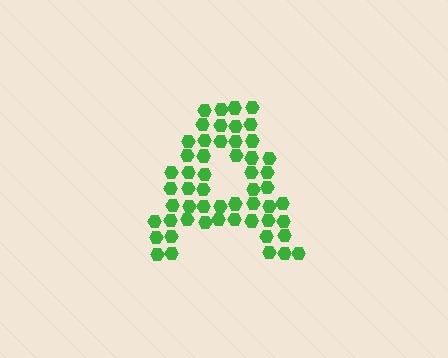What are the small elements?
The small elements are hexagons.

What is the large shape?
The large shape is the letter A.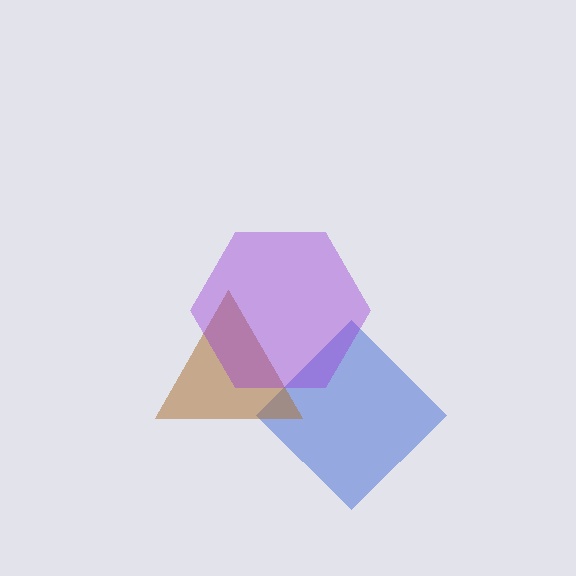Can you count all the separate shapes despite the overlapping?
Yes, there are 3 separate shapes.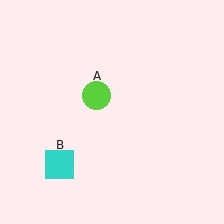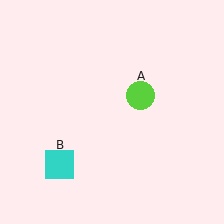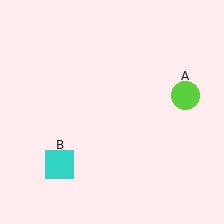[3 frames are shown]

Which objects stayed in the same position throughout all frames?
Cyan square (object B) remained stationary.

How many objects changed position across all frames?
1 object changed position: lime circle (object A).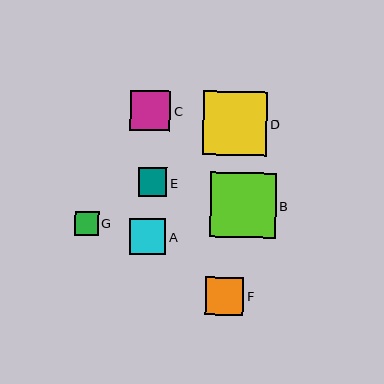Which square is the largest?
Square B is the largest with a size of approximately 66 pixels.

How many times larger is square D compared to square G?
Square D is approximately 2.7 times the size of square G.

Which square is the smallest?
Square G is the smallest with a size of approximately 24 pixels.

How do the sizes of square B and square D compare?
Square B and square D are approximately the same size.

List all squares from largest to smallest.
From largest to smallest: B, D, C, F, A, E, G.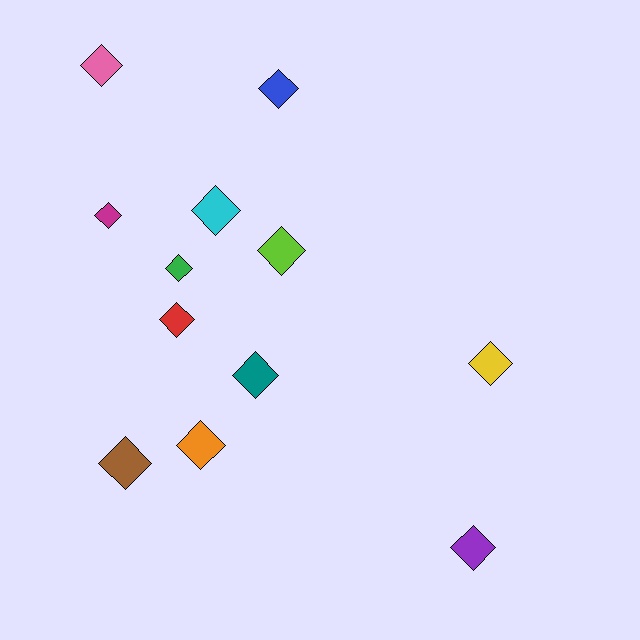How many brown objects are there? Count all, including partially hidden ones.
There is 1 brown object.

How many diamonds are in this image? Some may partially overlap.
There are 12 diamonds.